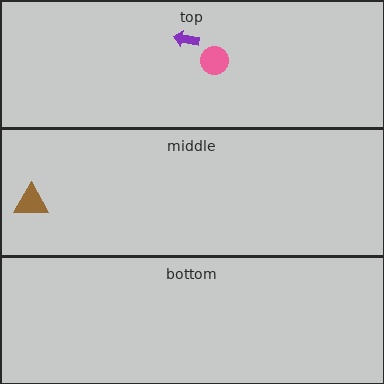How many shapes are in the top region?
2.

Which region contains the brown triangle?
The middle region.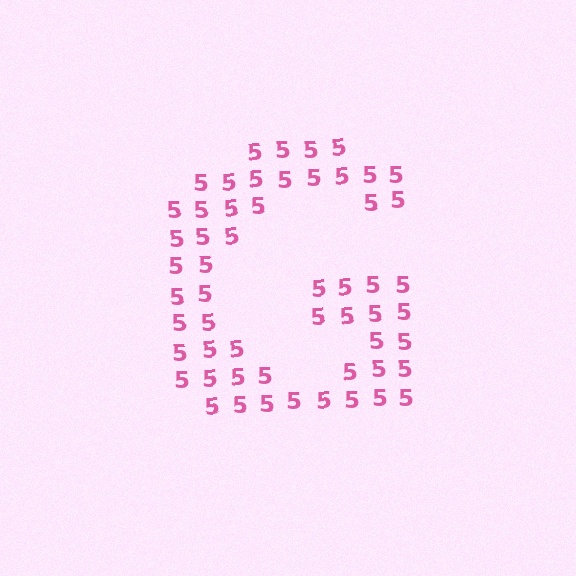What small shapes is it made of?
It is made of small digit 5's.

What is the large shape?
The large shape is the letter G.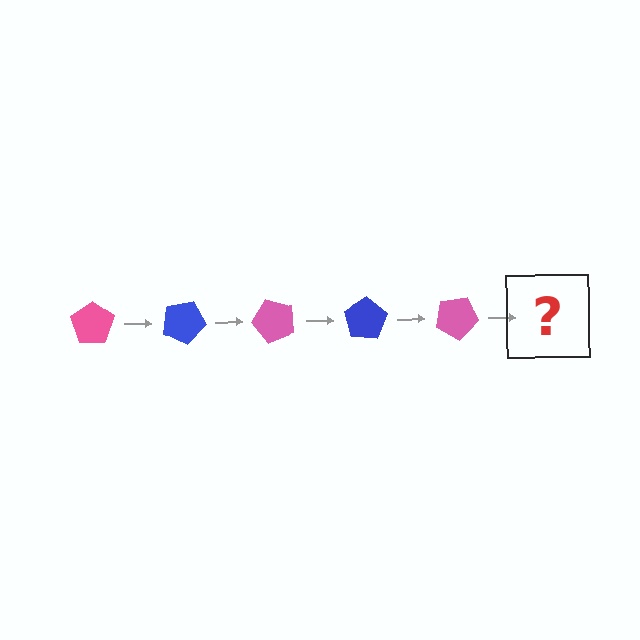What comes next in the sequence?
The next element should be a blue pentagon, rotated 125 degrees from the start.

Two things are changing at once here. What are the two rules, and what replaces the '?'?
The two rules are that it rotates 25 degrees each step and the color cycles through pink and blue. The '?' should be a blue pentagon, rotated 125 degrees from the start.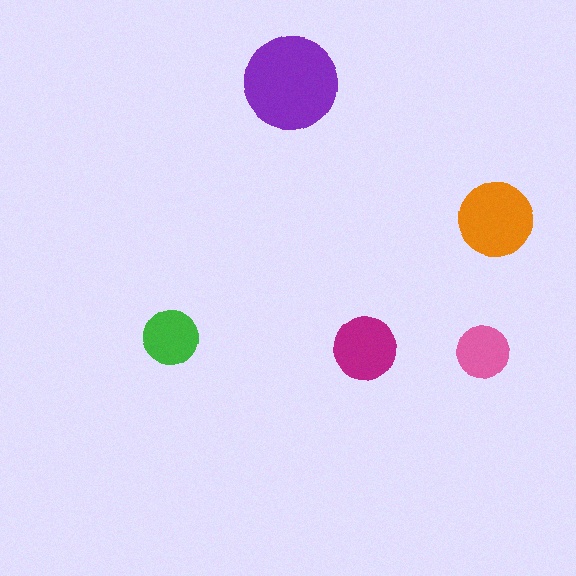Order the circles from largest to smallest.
the purple one, the orange one, the magenta one, the green one, the pink one.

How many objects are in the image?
There are 5 objects in the image.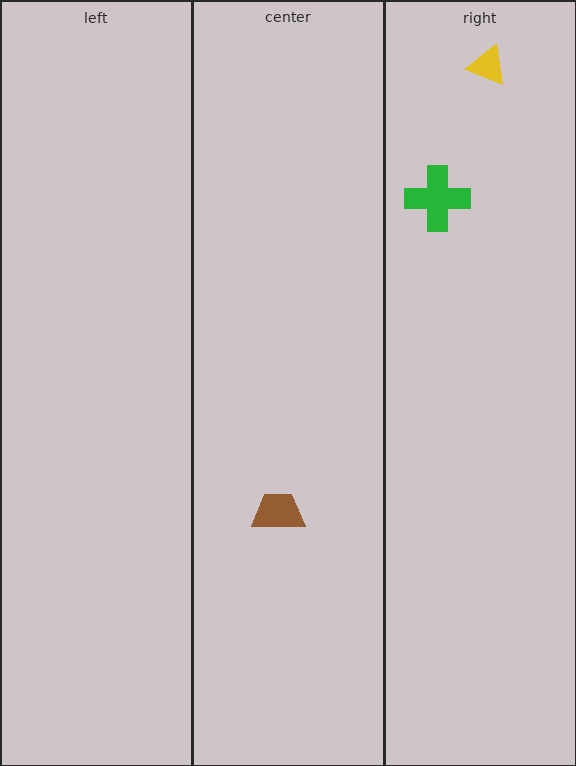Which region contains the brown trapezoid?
The center region.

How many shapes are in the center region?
1.